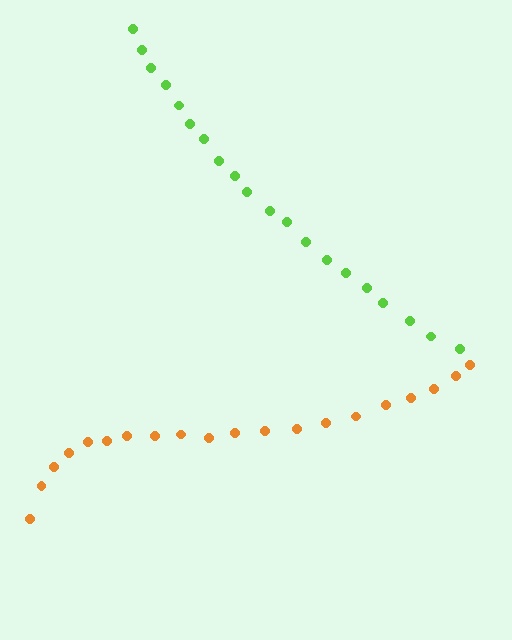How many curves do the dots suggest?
There are 2 distinct paths.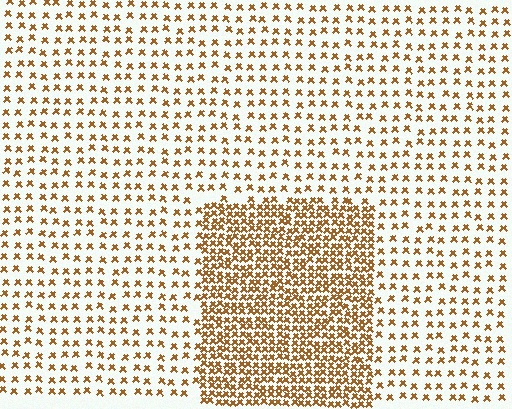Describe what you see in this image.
The image contains small brown elements arranged at two different densities. A rectangle-shaped region is visible where the elements are more densely packed than the surrounding area.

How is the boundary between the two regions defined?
The boundary is defined by a change in element density (approximately 2.6x ratio). All elements are the same color, size, and shape.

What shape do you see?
I see a rectangle.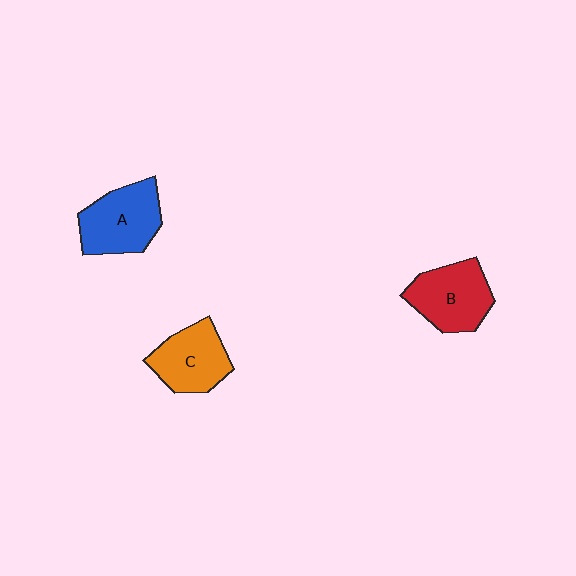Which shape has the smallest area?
Shape C (orange).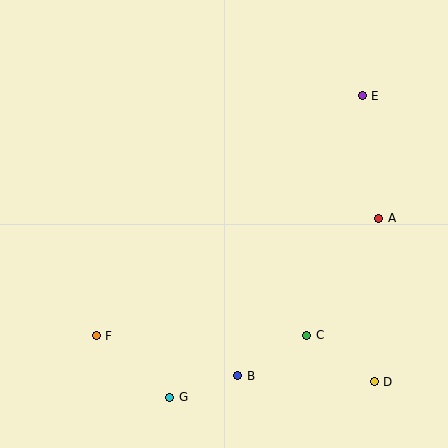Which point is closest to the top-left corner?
Point F is closest to the top-left corner.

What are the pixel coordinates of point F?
Point F is at (96, 336).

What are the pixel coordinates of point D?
Point D is at (374, 382).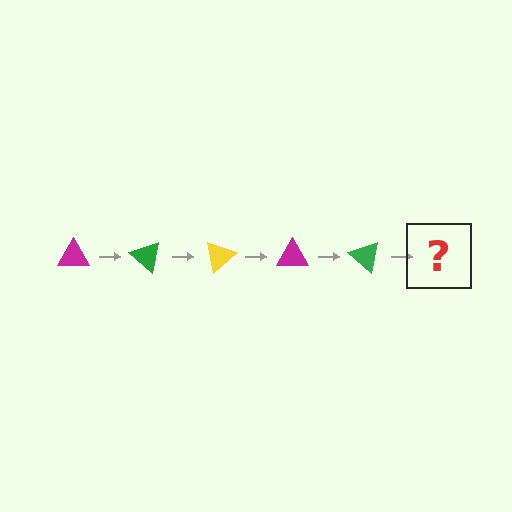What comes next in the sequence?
The next element should be a yellow triangle, rotated 200 degrees from the start.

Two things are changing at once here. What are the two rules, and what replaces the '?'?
The two rules are that it rotates 40 degrees each step and the color cycles through magenta, green, and yellow. The '?' should be a yellow triangle, rotated 200 degrees from the start.